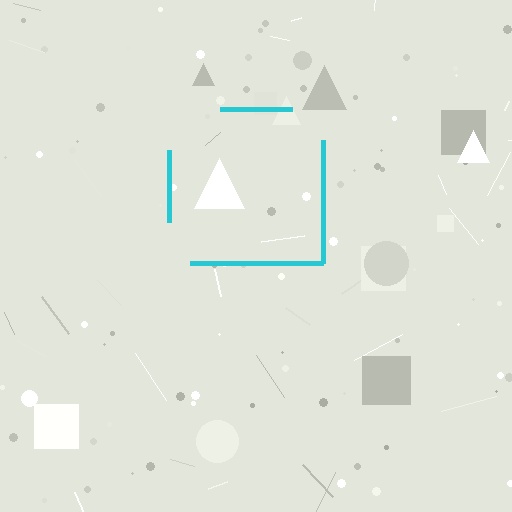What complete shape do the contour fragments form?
The contour fragments form a square.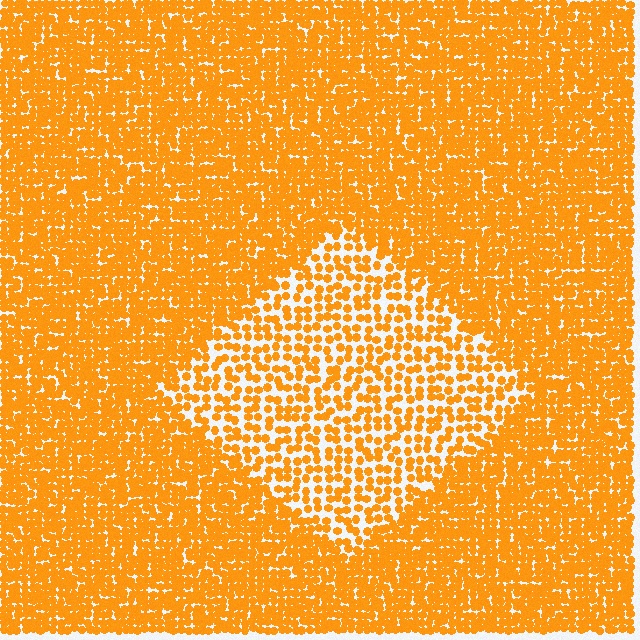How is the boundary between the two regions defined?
The boundary is defined by a change in element density (approximately 2.0x ratio). All elements are the same color, size, and shape.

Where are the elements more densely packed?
The elements are more densely packed outside the diamond boundary.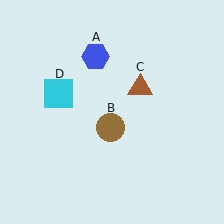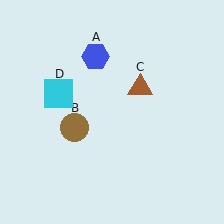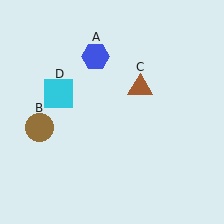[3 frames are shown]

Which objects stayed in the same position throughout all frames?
Blue hexagon (object A) and brown triangle (object C) and cyan square (object D) remained stationary.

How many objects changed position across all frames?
1 object changed position: brown circle (object B).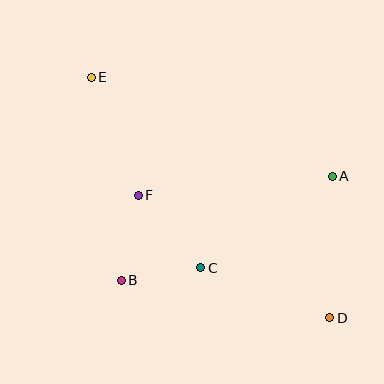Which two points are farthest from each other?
Points D and E are farthest from each other.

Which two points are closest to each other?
Points B and C are closest to each other.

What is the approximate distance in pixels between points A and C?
The distance between A and C is approximately 160 pixels.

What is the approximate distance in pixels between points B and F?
The distance between B and F is approximately 86 pixels.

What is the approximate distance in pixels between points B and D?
The distance between B and D is approximately 212 pixels.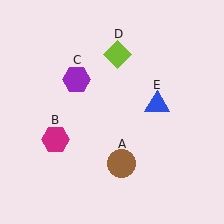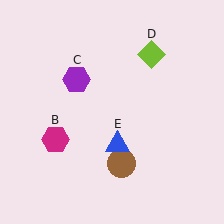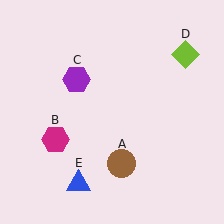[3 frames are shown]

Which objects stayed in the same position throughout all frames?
Brown circle (object A) and magenta hexagon (object B) and purple hexagon (object C) remained stationary.